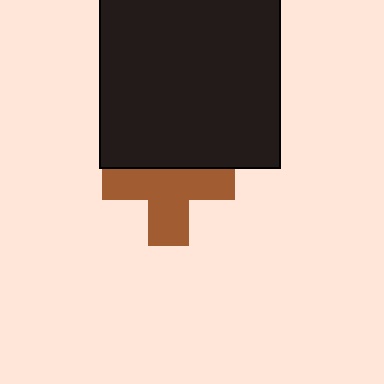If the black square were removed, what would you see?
You would see the complete brown cross.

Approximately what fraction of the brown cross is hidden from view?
Roughly 35% of the brown cross is hidden behind the black square.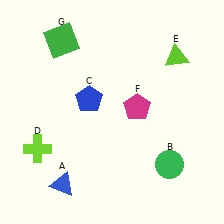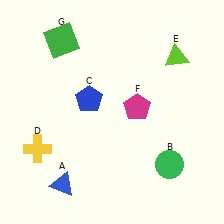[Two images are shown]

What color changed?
The cross (D) changed from lime in Image 1 to yellow in Image 2.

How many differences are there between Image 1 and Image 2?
There is 1 difference between the two images.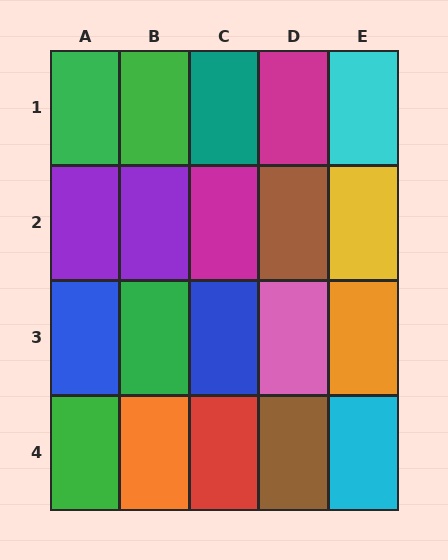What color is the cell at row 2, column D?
Brown.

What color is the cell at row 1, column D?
Magenta.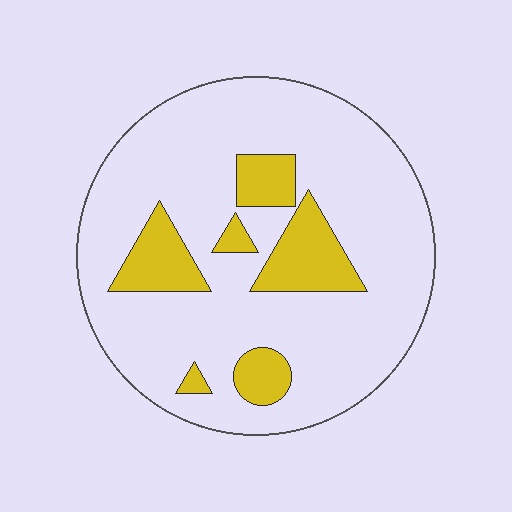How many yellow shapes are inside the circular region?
6.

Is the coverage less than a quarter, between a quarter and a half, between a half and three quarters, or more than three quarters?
Less than a quarter.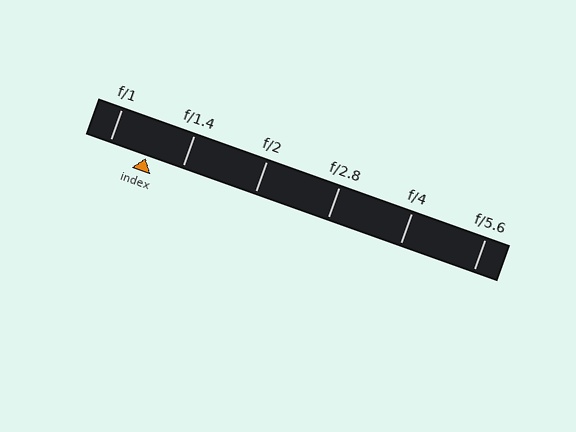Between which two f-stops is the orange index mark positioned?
The index mark is between f/1 and f/1.4.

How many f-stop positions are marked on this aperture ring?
There are 6 f-stop positions marked.